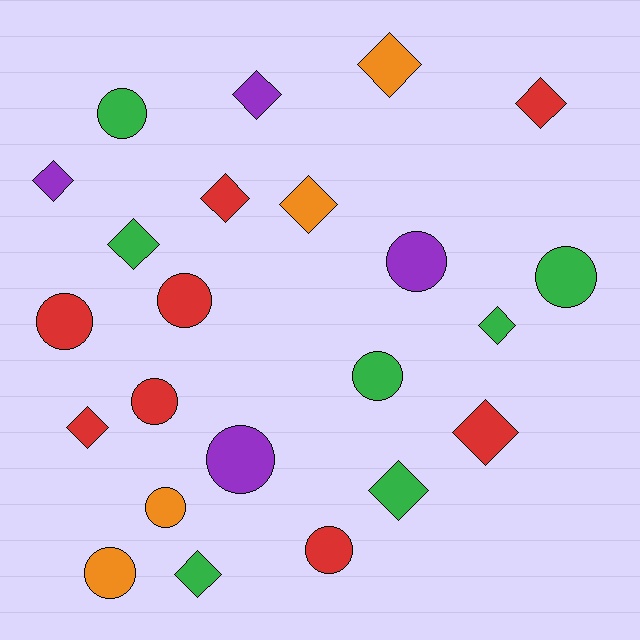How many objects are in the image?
There are 23 objects.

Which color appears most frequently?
Red, with 8 objects.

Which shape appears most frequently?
Diamond, with 12 objects.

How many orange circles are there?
There are 2 orange circles.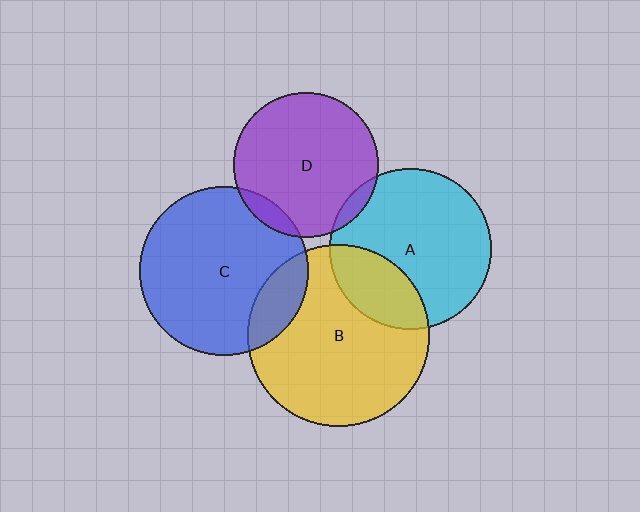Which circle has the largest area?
Circle B (yellow).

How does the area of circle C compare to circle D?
Approximately 1.4 times.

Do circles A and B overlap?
Yes.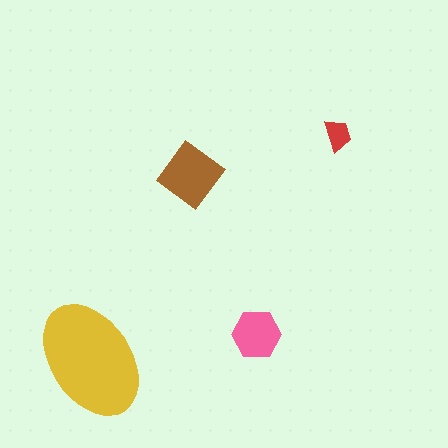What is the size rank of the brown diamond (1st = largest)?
2nd.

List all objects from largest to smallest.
The yellow ellipse, the brown diamond, the pink hexagon, the red trapezoid.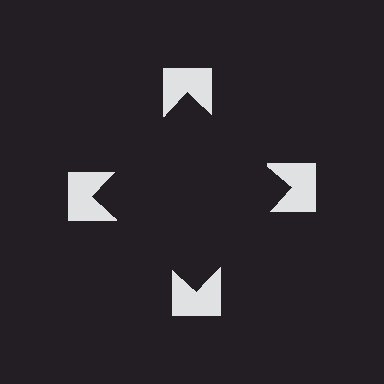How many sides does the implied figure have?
4 sides.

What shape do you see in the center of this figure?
An illusory square — its edges are inferred from the aligned wedge cuts in the notched squares, not physically drawn.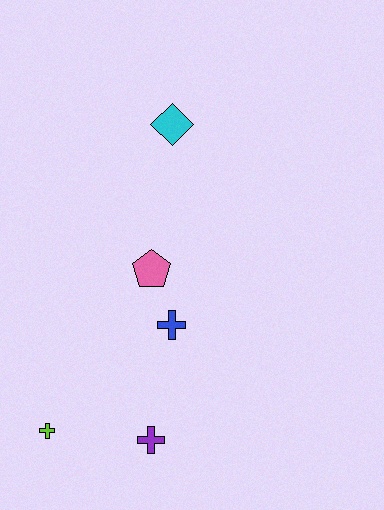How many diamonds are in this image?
There is 1 diamond.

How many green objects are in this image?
There are no green objects.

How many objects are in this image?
There are 5 objects.